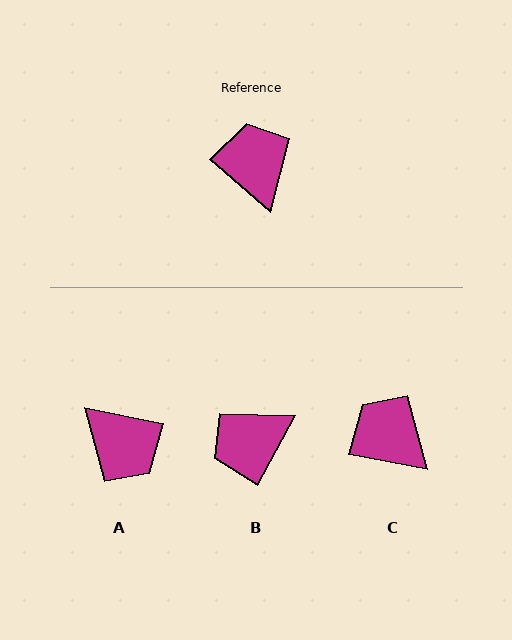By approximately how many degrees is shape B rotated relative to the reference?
Approximately 103 degrees counter-clockwise.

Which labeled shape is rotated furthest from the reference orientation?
A, about 151 degrees away.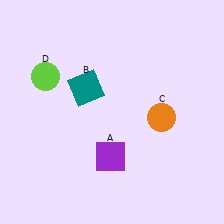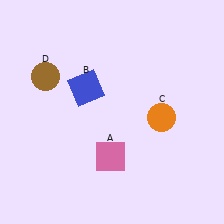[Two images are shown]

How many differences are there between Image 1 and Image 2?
There are 3 differences between the two images.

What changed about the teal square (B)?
In Image 1, B is teal. In Image 2, it changed to blue.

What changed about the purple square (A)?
In Image 1, A is purple. In Image 2, it changed to pink.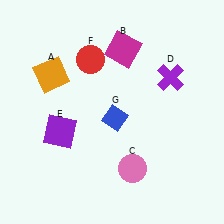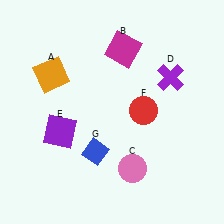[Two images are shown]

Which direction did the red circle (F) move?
The red circle (F) moved right.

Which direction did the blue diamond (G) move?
The blue diamond (G) moved down.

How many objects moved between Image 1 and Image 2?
2 objects moved between the two images.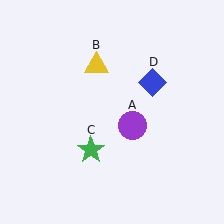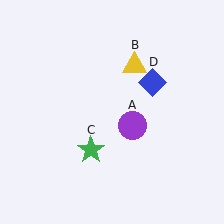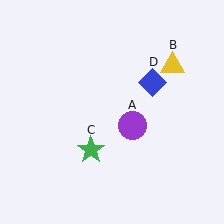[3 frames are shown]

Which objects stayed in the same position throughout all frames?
Purple circle (object A) and green star (object C) and blue diamond (object D) remained stationary.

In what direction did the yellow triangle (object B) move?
The yellow triangle (object B) moved right.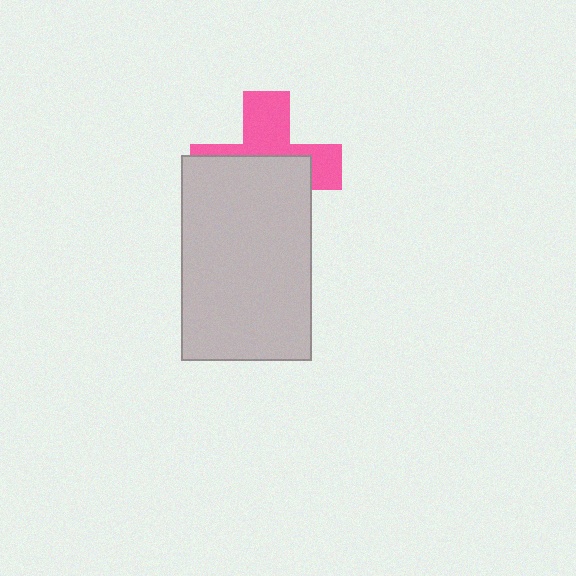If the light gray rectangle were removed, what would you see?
You would see the complete pink cross.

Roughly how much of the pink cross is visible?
A small part of it is visible (roughly 44%).